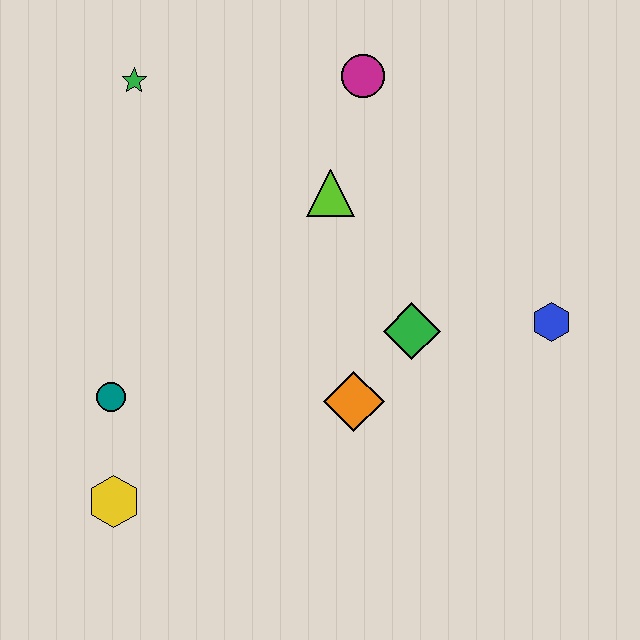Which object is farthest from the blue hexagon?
The green star is farthest from the blue hexagon.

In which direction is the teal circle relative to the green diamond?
The teal circle is to the left of the green diamond.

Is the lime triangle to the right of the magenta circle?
No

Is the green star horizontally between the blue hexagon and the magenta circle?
No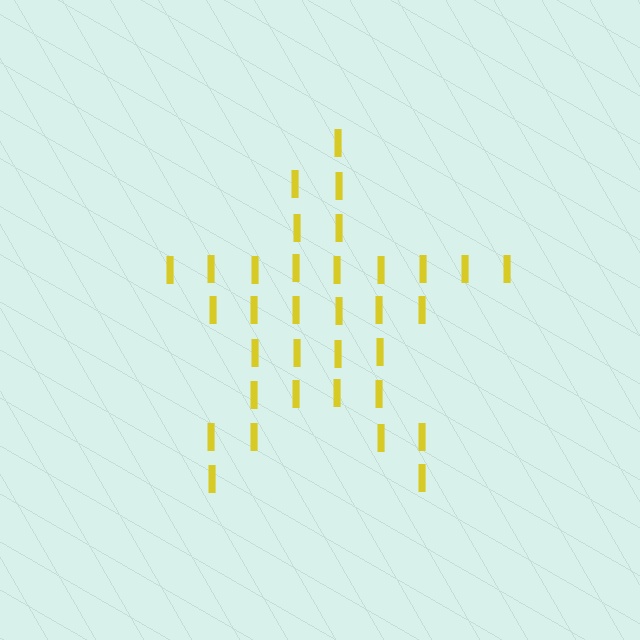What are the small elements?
The small elements are letter I's.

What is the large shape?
The large shape is a star.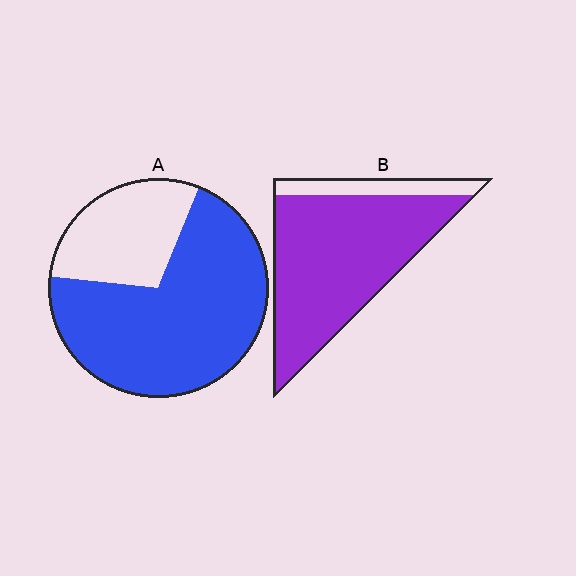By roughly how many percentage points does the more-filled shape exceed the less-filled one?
By roughly 15 percentage points (B over A).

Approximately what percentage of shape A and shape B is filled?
A is approximately 70% and B is approximately 85%.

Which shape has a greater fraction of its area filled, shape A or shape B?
Shape B.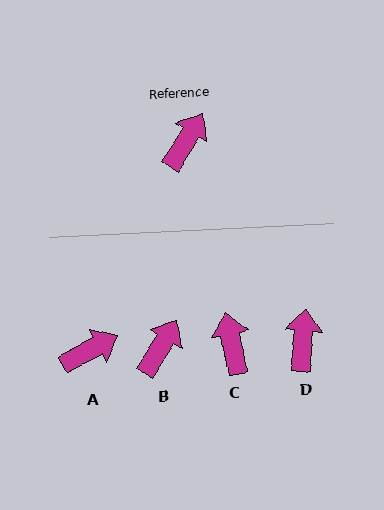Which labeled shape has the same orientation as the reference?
B.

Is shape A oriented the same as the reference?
No, it is off by about 31 degrees.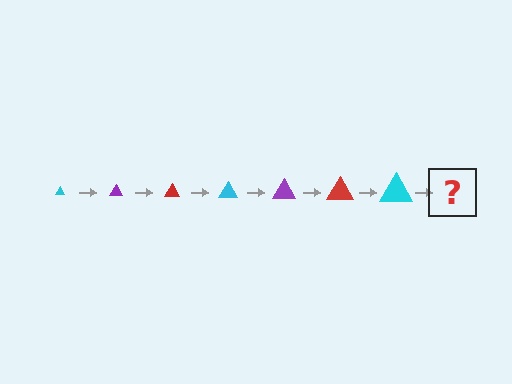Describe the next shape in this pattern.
It should be a purple triangle, larger than the previous one.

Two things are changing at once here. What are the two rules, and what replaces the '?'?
The two rules are that the triangle grows larger each step and the color cycles through cyan, purple, and red. The '?' should be a purple triangle, larger than the previous one.